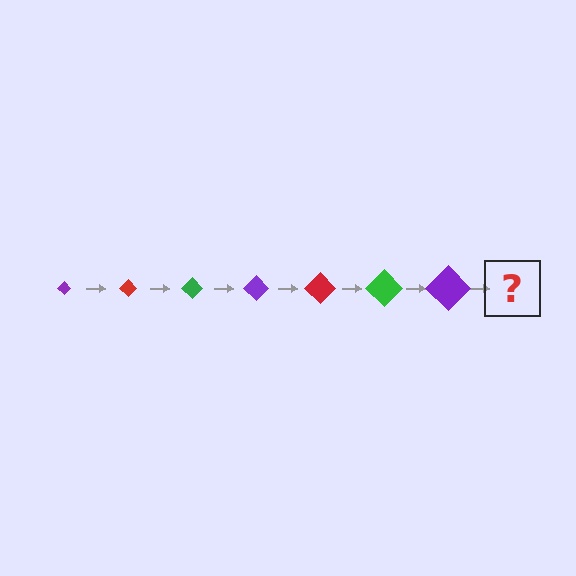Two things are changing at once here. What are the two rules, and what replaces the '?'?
The two rules are that the diamond grows larger each step and the color cycles through purple, red, and green. The '?' should be a red diamond, larger than the previous one.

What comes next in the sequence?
The next element should be a red diamond, larger than the previous one.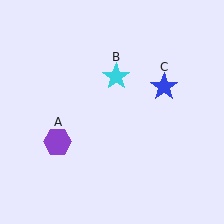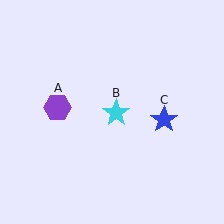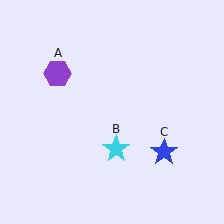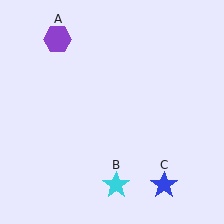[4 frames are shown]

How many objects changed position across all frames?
3 objects changed position: purple hexagon (object A), cyan star (object B), blue star (object C).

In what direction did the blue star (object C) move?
The blue star (object C) moved down.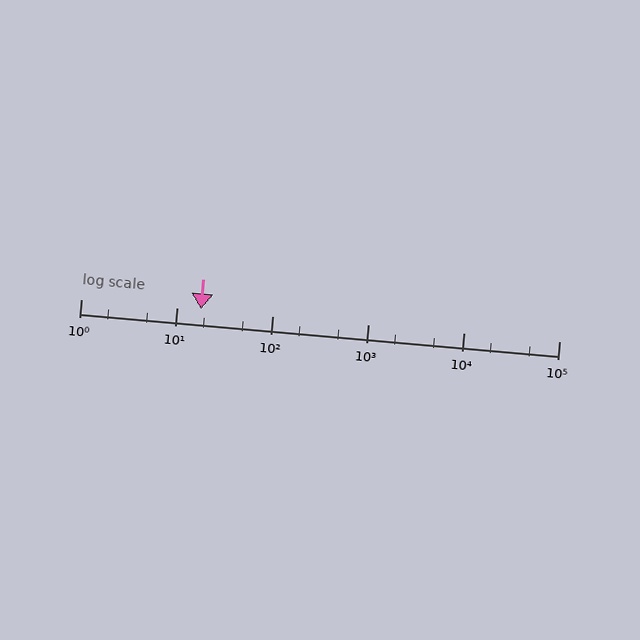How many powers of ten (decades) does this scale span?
The scale spans 5 decades, from 1 to 100000.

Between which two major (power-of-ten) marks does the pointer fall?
The pointer is between 10 and 100.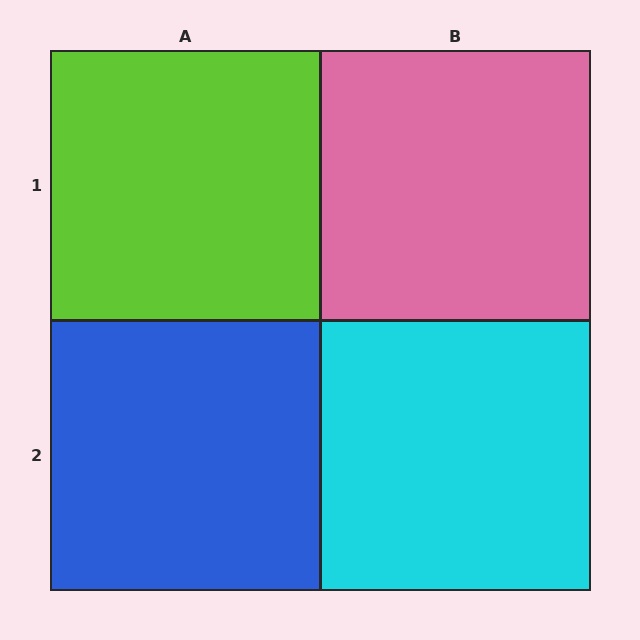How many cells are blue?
1 cell is blue.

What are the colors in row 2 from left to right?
Blue, cyan.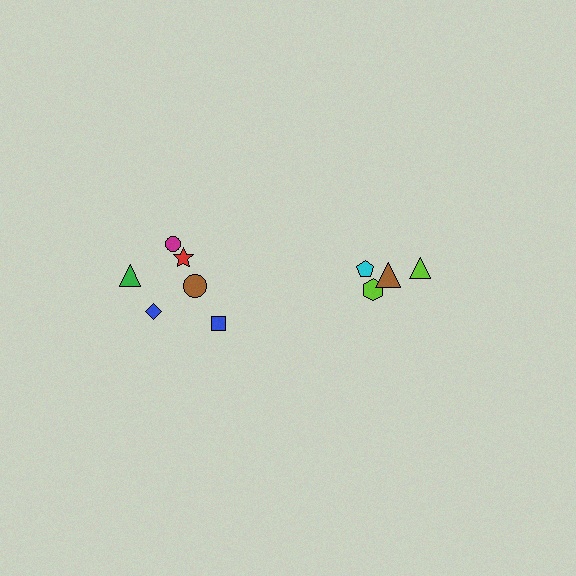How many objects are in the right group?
There are 4 objects.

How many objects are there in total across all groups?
There are 10 objects.